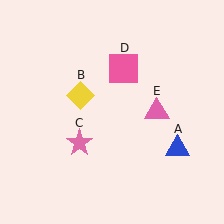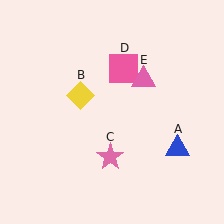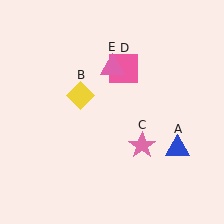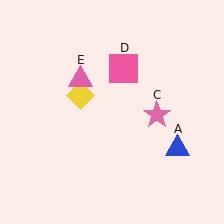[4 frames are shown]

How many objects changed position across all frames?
2 objects changed position: pink star (object C), pink triangle (object E).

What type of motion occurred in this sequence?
The pink star (object C), pink triangle (object E) rotated counterclockwise around the center of the scene.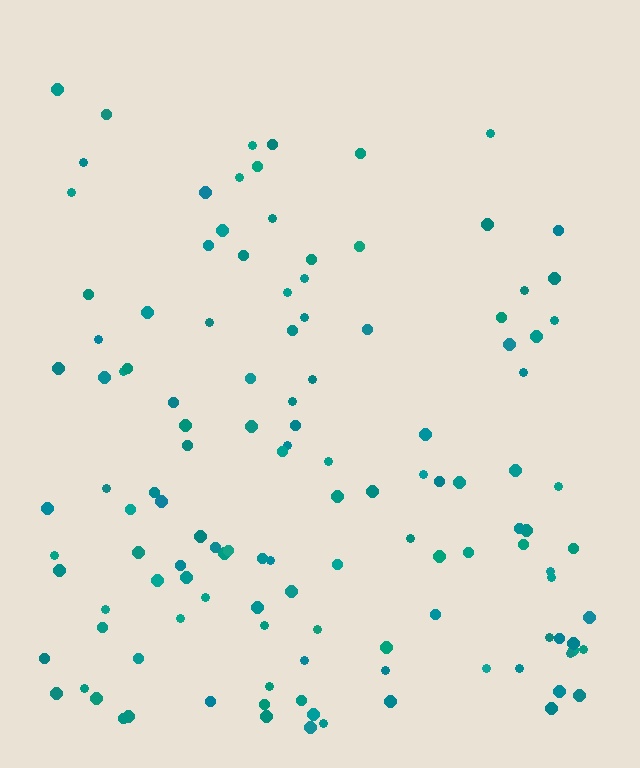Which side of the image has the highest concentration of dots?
The bottom.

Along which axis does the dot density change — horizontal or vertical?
Vertical.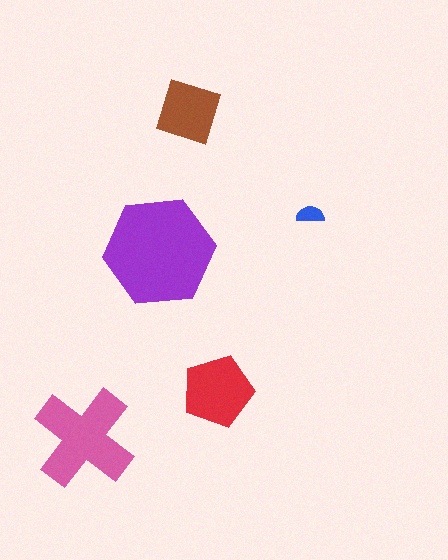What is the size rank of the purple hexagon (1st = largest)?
1st.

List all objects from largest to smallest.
The purple hexagon, the pink cross, the red pentagon, the brown diamond, the blue semicircle.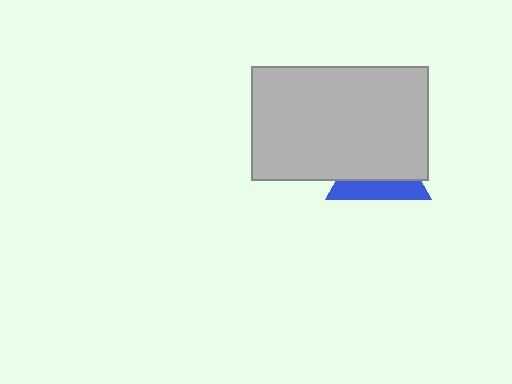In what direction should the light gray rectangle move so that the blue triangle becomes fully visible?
The light gray rectangle should move up. That is the shortest direction to clear the overlap and leave the blue triangle fully visible.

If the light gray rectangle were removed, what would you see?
You would see the complete blue triangle.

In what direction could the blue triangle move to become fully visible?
The blue triangle could move down. That would shift it out from behind the light gray rectangle entirely.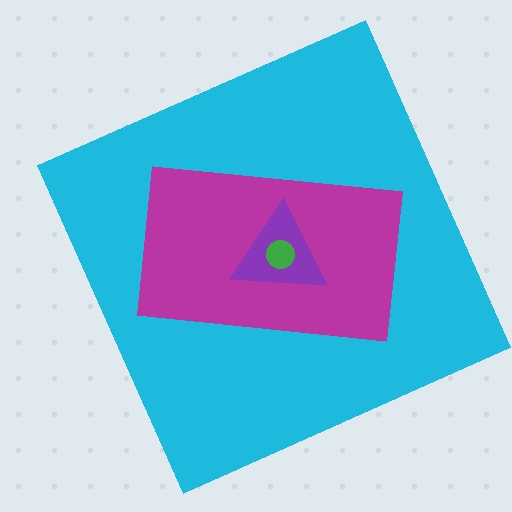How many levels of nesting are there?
4.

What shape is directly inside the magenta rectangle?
The purple triangle.